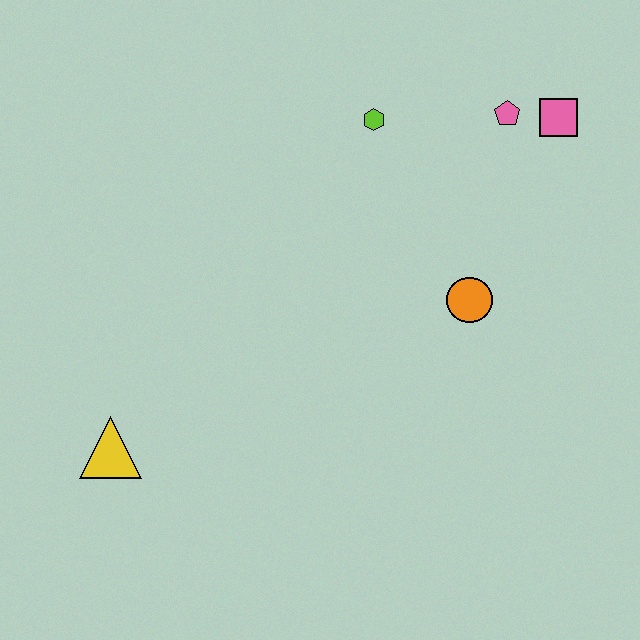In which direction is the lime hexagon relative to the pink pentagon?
The lime hexagon is to the left of the pink pentagon.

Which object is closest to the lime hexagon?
The pink pentagon is closest to the lime hexagon.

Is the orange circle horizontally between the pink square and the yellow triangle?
Yes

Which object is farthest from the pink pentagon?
The yellow triangle is farthest from the pink pentagon.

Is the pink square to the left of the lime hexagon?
No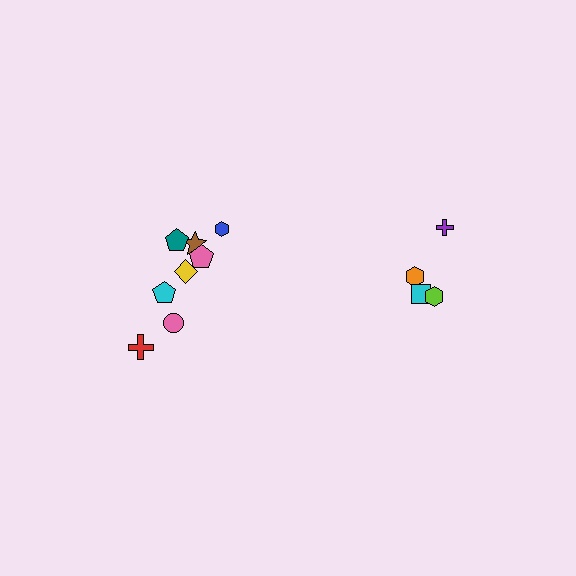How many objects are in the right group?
There are 4 objects.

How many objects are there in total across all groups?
There are 12 objects.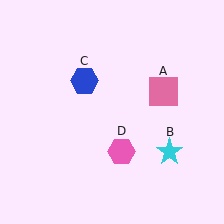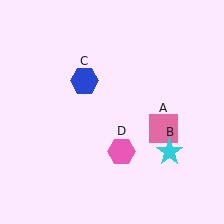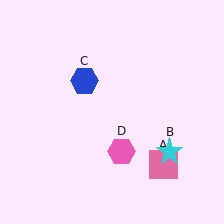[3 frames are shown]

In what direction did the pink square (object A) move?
The pink square (object A) moved down.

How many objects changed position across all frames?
1 object changed position: pink square (object A).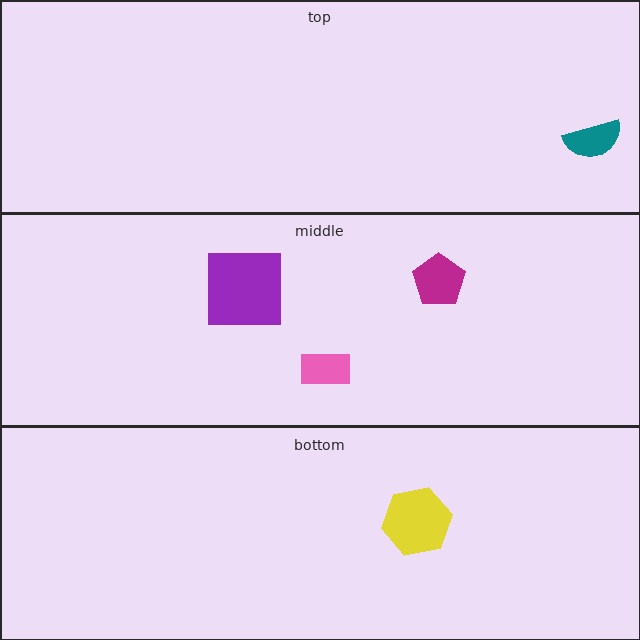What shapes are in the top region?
The teal semicircle.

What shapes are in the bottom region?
The yellow hexagon.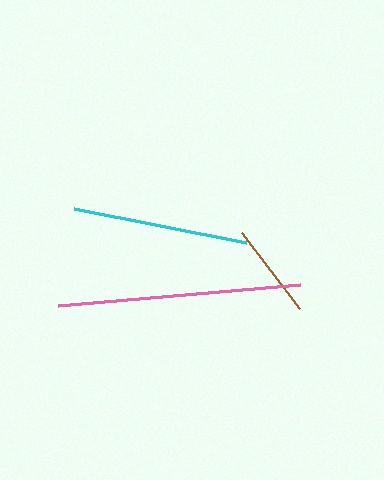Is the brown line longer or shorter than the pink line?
The pink line is longer than the brown line.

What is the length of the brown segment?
The brown segment is approximately 96 pixels long.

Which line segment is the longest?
The pink line is the longest at approximately 243 pixels.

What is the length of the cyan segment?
The cyan segment is approximately 175 pixels long.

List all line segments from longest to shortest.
From longest to shortest: pink, cyan, brown.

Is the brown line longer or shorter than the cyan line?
The cyan line is longer than the brown line.